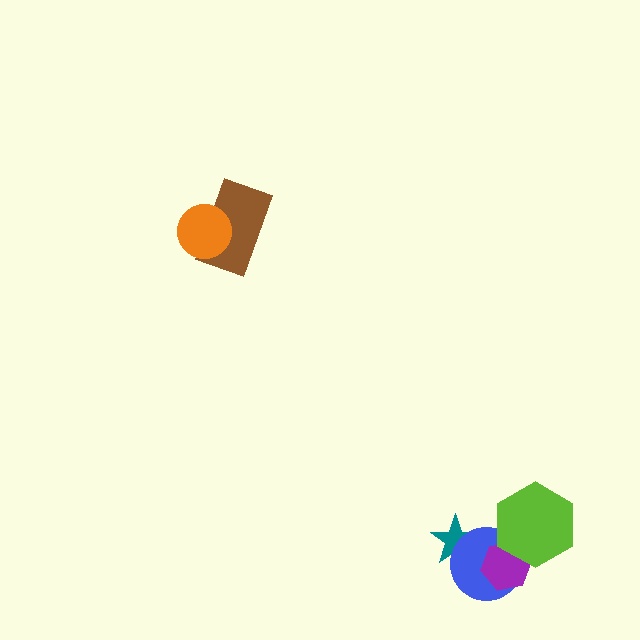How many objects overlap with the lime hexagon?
2 objects overlap with the lime hexagon.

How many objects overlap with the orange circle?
1 object overlaps with the orange circle.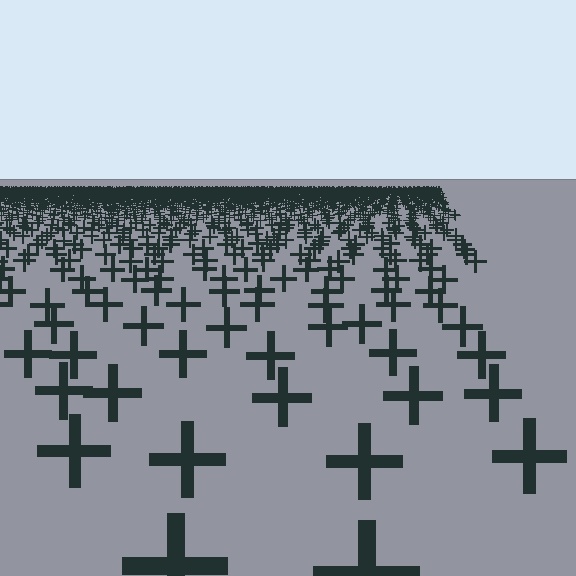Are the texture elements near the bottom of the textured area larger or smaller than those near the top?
Larger. Near the bottom, elements are closer to the viewer and appear at a bigger on-screen size.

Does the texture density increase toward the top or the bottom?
Density increases toward the top.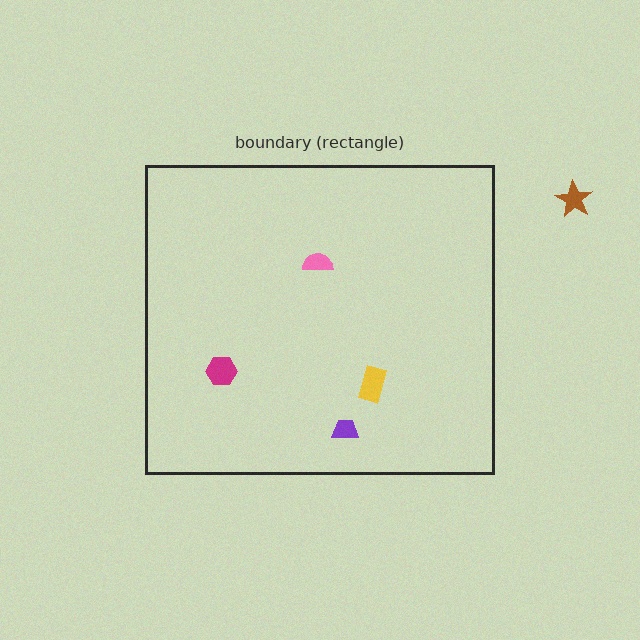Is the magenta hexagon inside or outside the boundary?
Inside.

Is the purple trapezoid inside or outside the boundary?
Inside.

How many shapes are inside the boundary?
4 inside, 1 outside.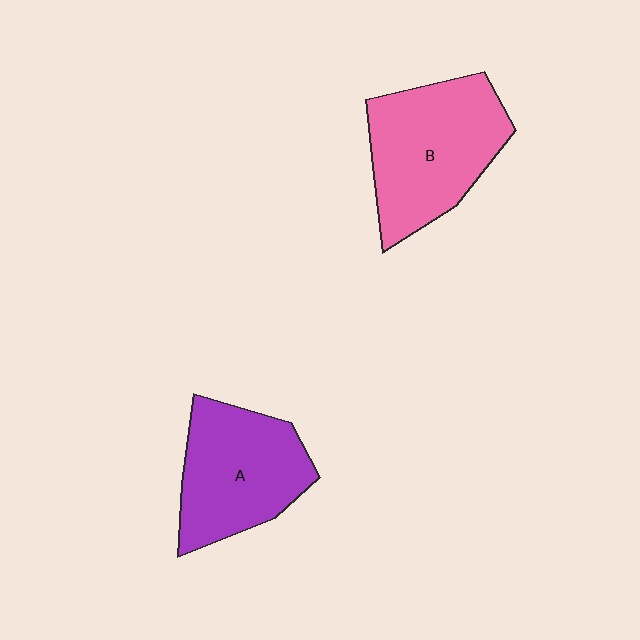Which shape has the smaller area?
Shape A (purple).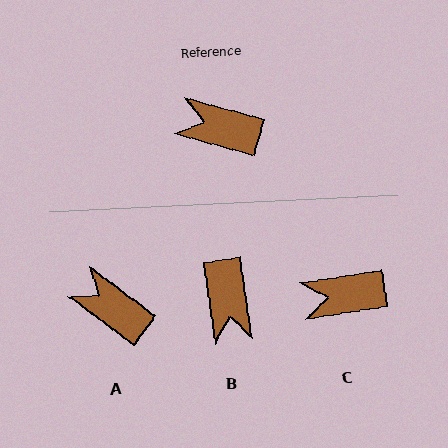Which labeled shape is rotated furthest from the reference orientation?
B, about 114 degrees away.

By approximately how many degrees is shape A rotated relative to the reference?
Approximately 22 degrees clockwise.